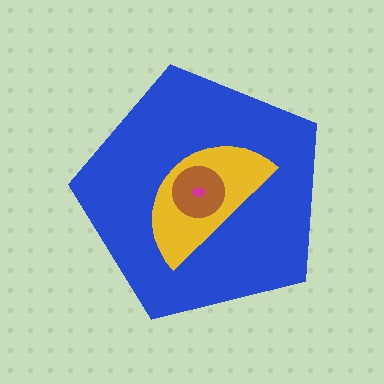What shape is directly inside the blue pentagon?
The yellow semicircle.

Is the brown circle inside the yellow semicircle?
Yes.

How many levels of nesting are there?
4.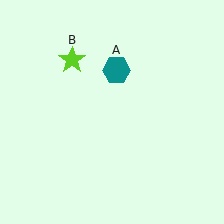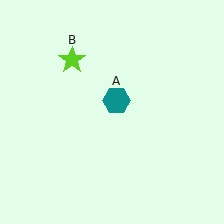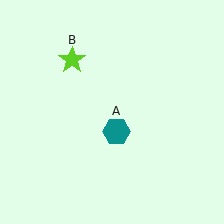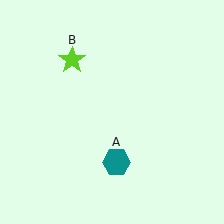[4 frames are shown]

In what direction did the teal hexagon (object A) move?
The teal hexagon (object A) moved down.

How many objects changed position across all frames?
1 object changed position: teal hexagon (object A).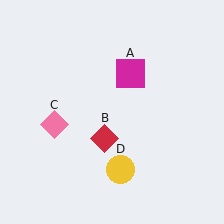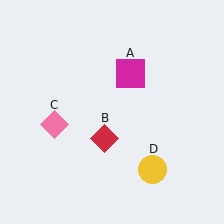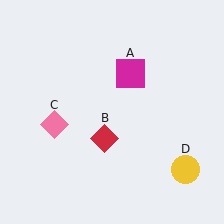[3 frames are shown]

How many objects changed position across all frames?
1 object changed position: yellow circle (object D).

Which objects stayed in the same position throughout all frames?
Magenta square (object A) and red diamond (object B) and pink diamond (object C) remained stationary.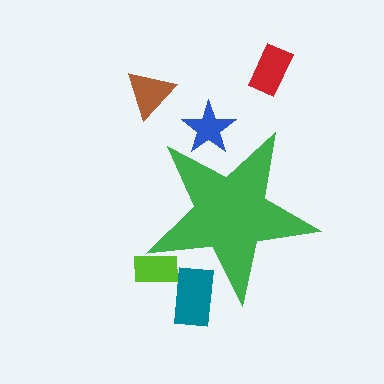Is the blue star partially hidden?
Yes, the blue star is partially hidden behind the green star.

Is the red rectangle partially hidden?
No, the red rectangle is fully visible.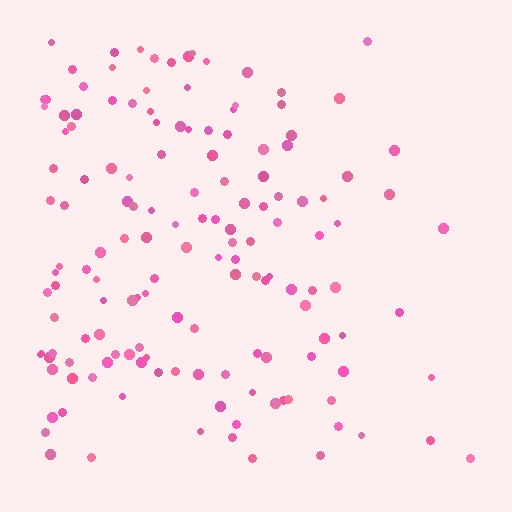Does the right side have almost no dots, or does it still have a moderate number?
Still a moderate number, just noticeably fewer than the left.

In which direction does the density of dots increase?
From right to left, with the left side densest.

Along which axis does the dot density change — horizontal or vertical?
Horizontal.